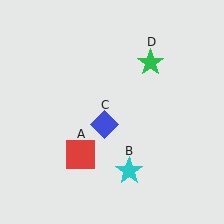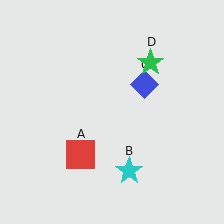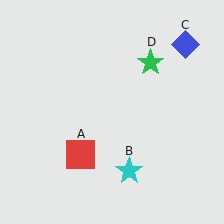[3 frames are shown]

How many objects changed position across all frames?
1 object changed position: blue diamond (object C).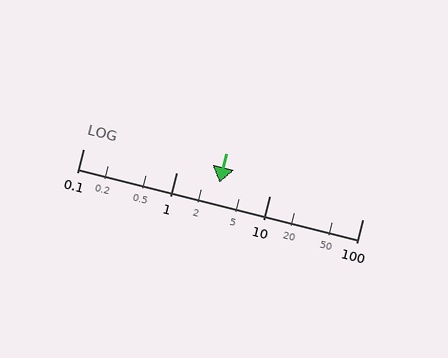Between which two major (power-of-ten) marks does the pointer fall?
The pointer is between 1 and 10.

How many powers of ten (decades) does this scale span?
The scale spans 3 decades, from 0.1 to 100.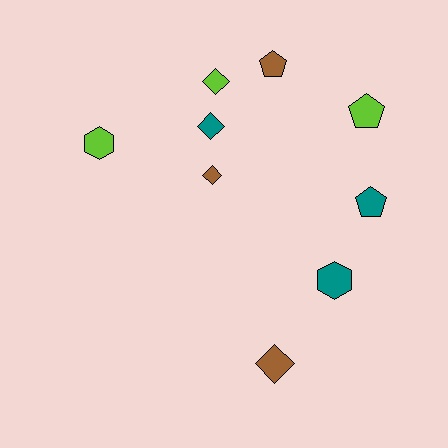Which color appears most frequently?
Lime, with 3 objects.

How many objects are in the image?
There are 9 objects.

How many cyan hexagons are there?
There are no cyan hexagons.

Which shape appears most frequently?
Diamond, with 4 objects.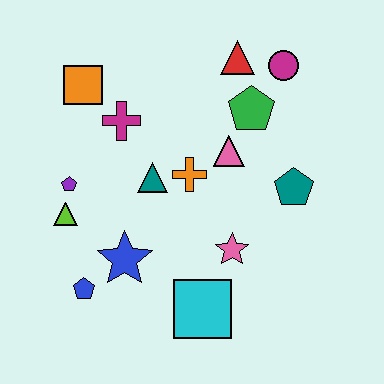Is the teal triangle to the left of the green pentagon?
Yes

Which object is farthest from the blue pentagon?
The magenta circle is farthest from the blue pentagon.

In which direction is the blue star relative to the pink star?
The blue star is to the left of the pink star.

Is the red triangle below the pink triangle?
No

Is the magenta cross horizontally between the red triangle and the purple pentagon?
Yes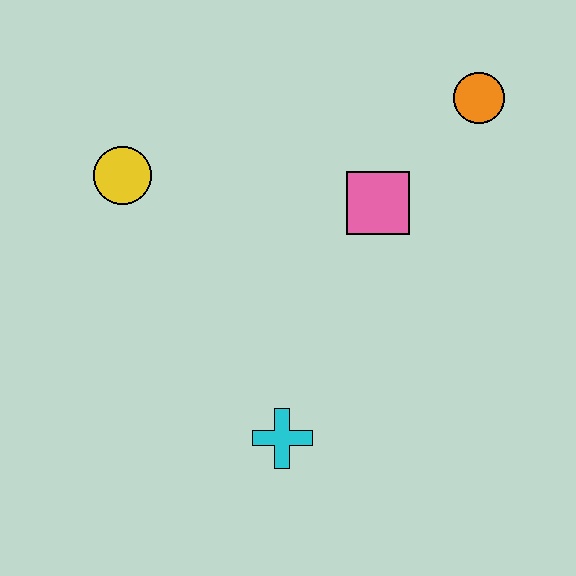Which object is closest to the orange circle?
The pink square is closest to the orange circle.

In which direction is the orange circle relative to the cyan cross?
The orange circle is above the cyan cross.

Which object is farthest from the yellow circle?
The orange circle is farthest from the yellow circle.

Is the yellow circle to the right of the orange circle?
No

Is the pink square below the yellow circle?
Yes